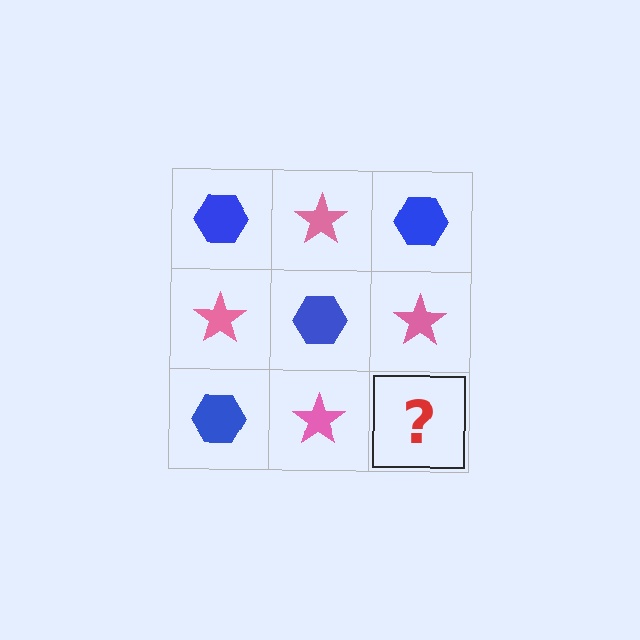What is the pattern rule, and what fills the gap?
The rule is that it alternates blue hexagon and pink star in a checkerboard pattern. The gap should be filled with a blue hexagon.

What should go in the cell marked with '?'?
The missing cell should contain a blue hexagon.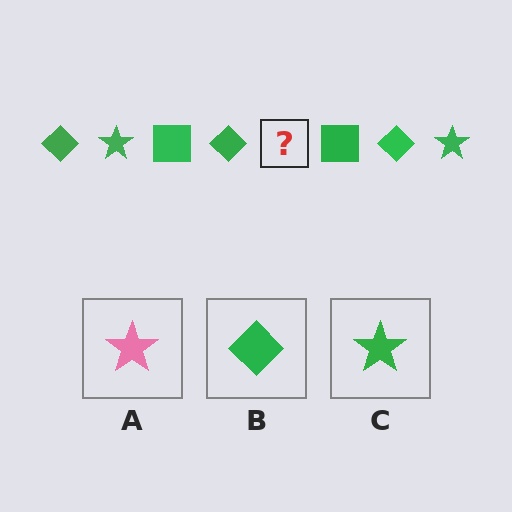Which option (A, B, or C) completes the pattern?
C.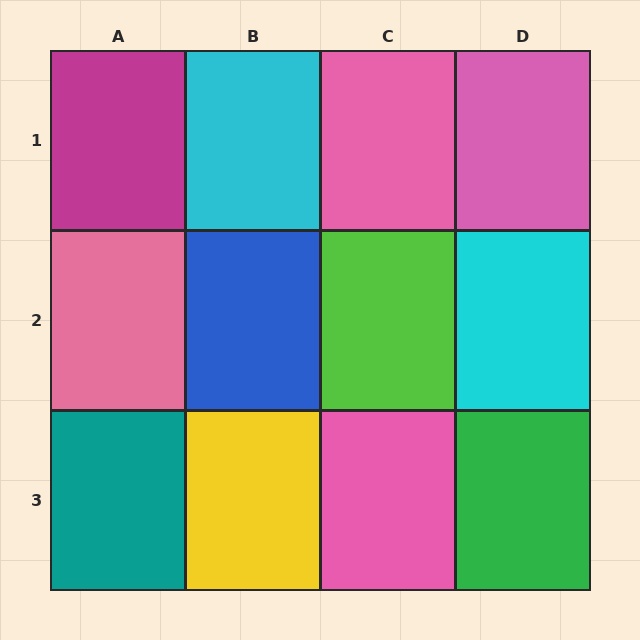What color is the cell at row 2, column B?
Blue.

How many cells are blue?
1 cell is blue.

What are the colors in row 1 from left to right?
Magenta, cyan, pink, pink.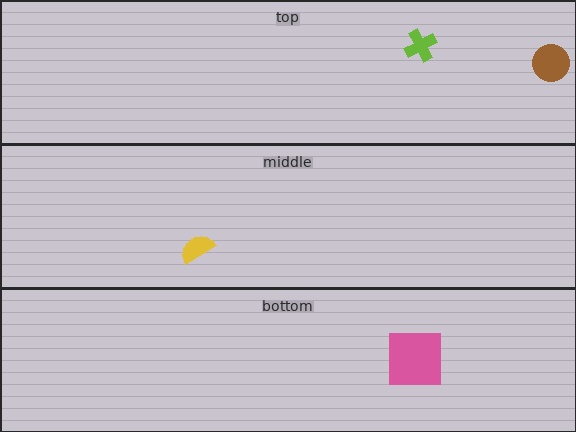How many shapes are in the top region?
2.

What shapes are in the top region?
The lime cross, the brown circle.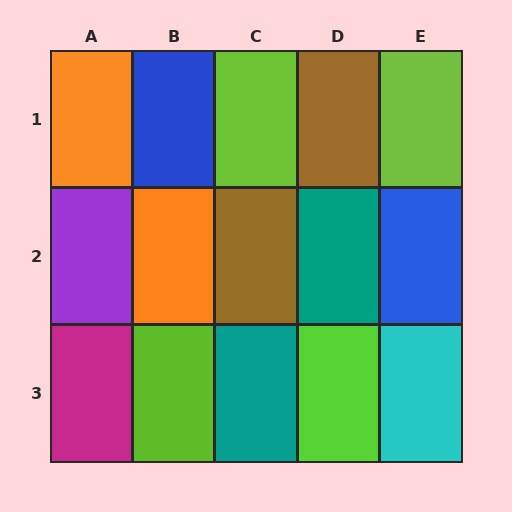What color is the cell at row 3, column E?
Cyan.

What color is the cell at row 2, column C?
Brown.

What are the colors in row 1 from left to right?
Orange, blue, lime, brown, lime.